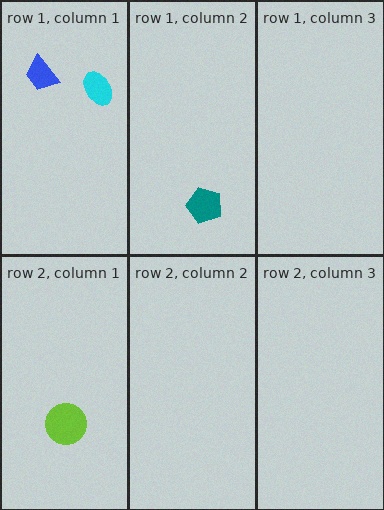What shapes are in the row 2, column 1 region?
The lime circle.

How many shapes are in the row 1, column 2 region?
1.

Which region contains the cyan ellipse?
The row 1, column 1 region.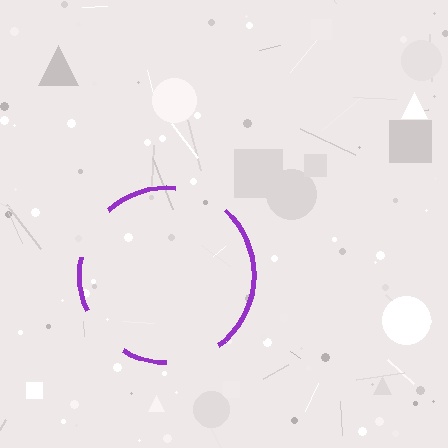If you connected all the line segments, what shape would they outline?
They would outline a circle.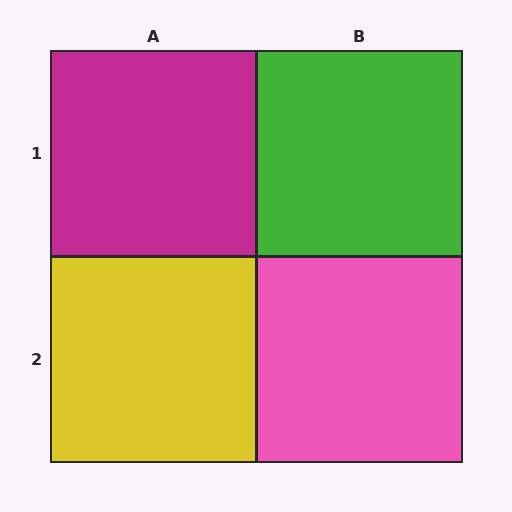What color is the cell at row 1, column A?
Magenta.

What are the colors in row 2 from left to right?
Yellow, pink.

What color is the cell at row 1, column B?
Green.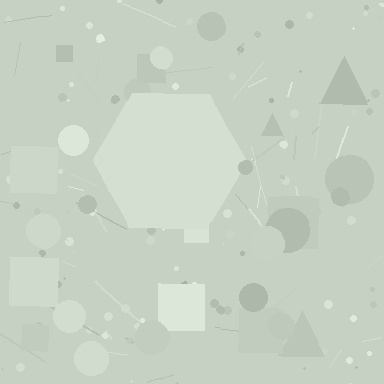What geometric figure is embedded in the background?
A hexagon is embedded in the background.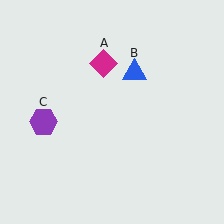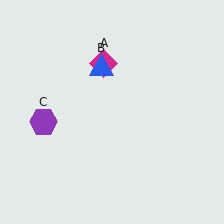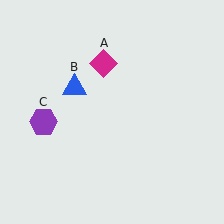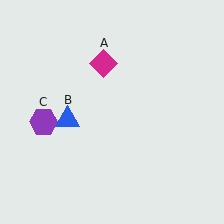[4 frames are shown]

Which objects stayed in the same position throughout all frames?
Magenta diamond (object A) and purple hexagon (object C) remained stationary.